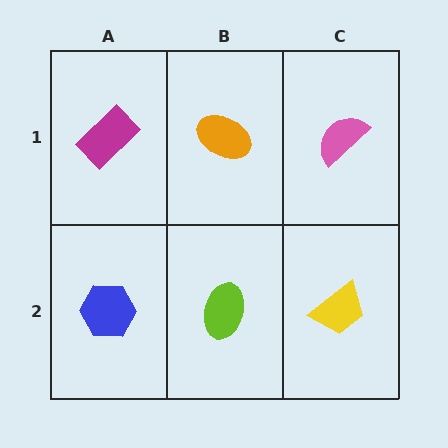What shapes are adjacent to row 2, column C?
A pink semicircle (row 1, column C), a lime ellipse (row 2, column B).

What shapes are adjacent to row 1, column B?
A lime ellipse (row 2, column B), a magenta rectangle (row 1, column A), a pink semicircle (row 1, column C).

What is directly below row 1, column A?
A blue hexagon.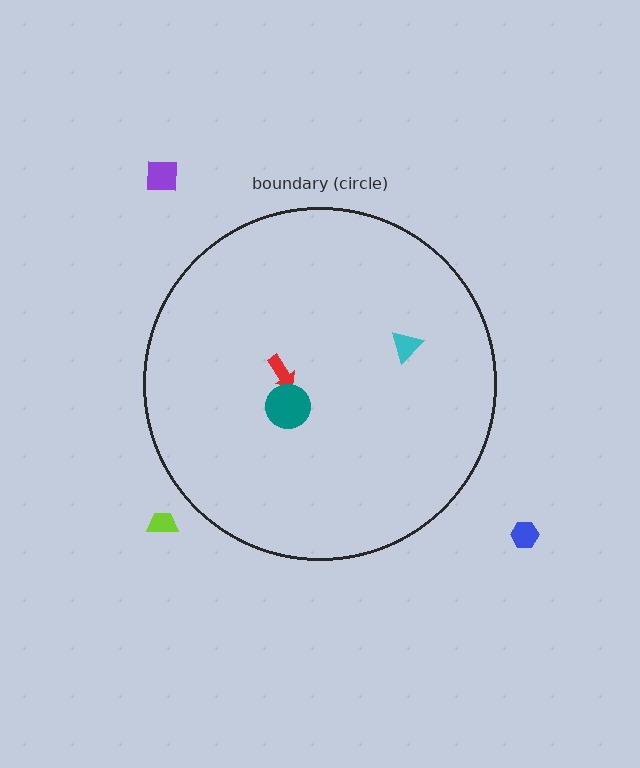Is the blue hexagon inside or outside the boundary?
Outside.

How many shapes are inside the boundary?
3 inside, 3 outside.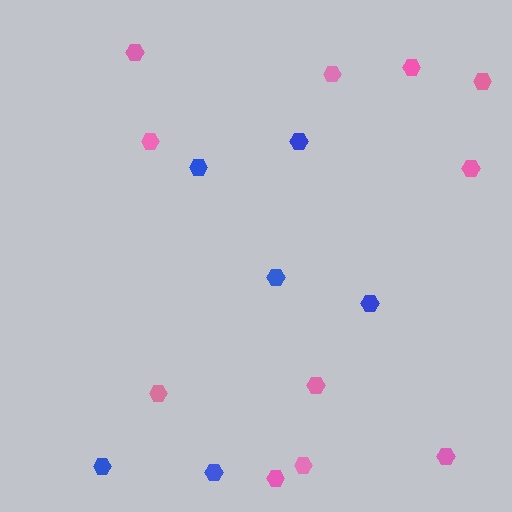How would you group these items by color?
There are 2 groups: one group of pink hexagons (11) and one group of blue hexagons (6).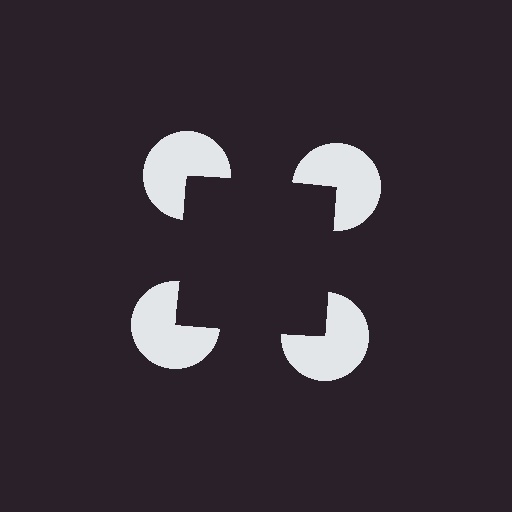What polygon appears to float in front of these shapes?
An illusory square — its edges are inferred from the aligned wedge cuts in the pac-man discs, not physically drawn.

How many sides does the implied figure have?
4 sides.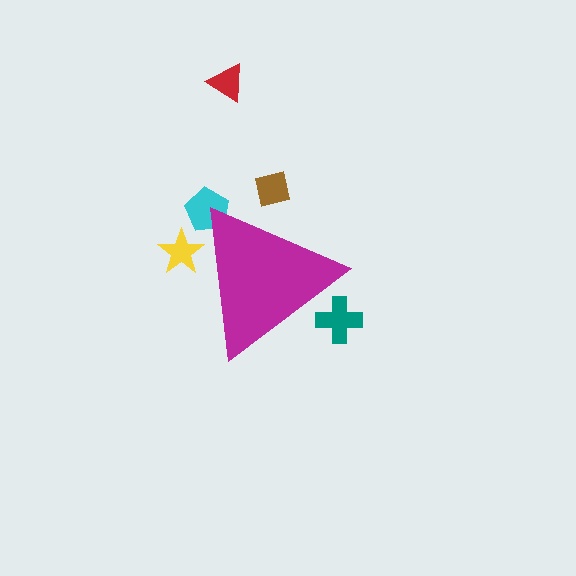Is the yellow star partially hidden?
Yes, the yellow star is partially hidden behind the magenta triangle.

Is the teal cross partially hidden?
Yes, the teal cross is partially hidden behind the magenta triangle.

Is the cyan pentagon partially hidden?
Yes, the cyan pentagon is partially hidden behind the magenta triangle.